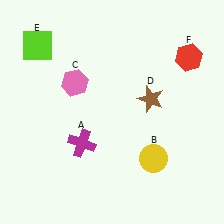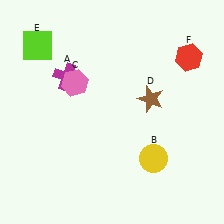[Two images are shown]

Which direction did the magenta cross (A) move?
The magenta cross (A) moved up.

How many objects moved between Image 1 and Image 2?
1 object moved between the two images.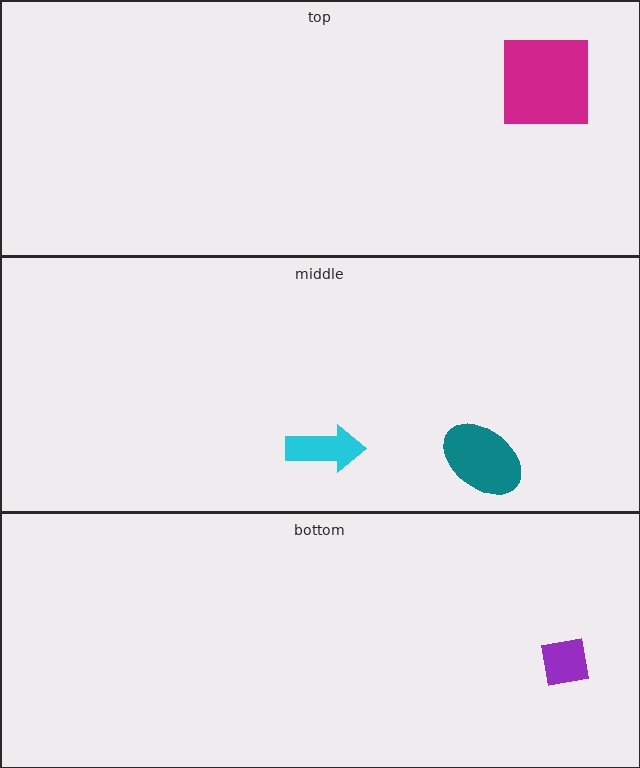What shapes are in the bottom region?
The purple square.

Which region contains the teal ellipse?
The middle region.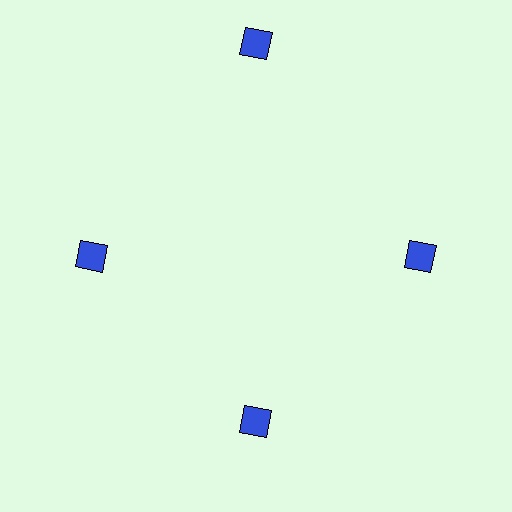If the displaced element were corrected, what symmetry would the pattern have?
It would have 4-fold rotational symmetry — the pattern would map onto itself every 90 degrees.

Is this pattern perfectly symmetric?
No. The 4 blue squares are arranged in a ring, but one element near the 12 o'clock position is pushed outward from the center, breaking the 4-fold rotational symmetry.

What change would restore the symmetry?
The symmetry would be restored by moving it inward, back onto the ring so that all 4 squares sit at equal angles and equal distance from the center.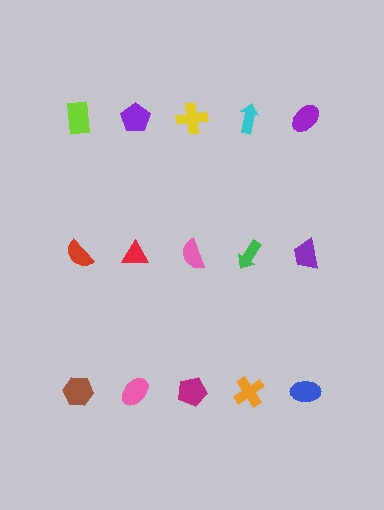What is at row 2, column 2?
A red triangle.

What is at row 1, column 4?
A cyan arrow.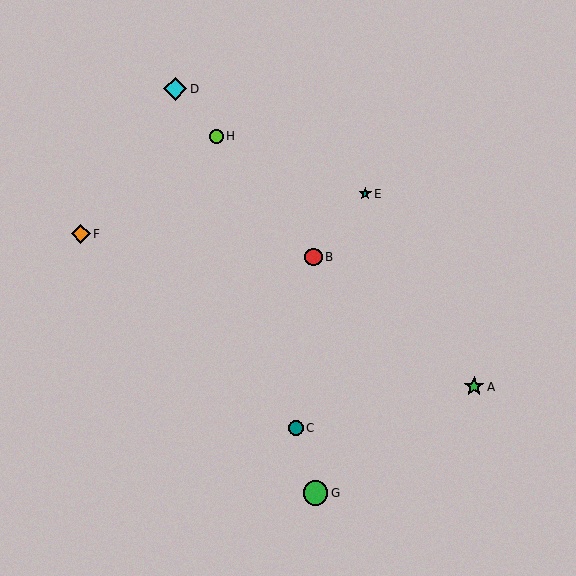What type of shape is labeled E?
Shape E is a teal star.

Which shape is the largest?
The green circle (labeled G) is the largest.